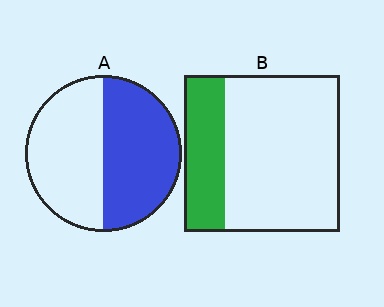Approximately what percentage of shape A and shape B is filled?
A is approximately 50% and B is approximately 25%.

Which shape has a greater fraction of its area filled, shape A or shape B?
Shape A.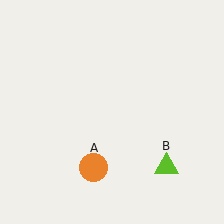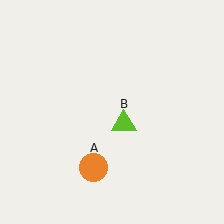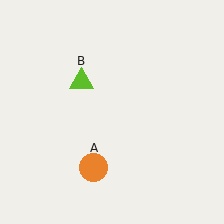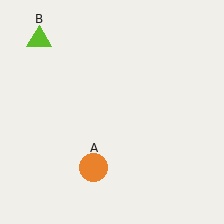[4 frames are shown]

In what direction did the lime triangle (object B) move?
The lime triangle (object B) moved up and to the left.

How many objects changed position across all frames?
1 object changed position: lime triangle (object B).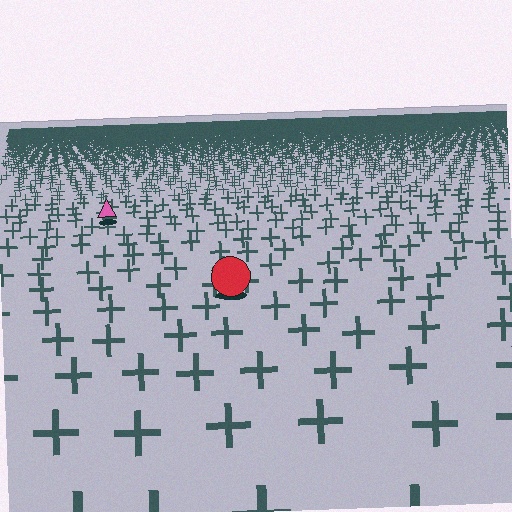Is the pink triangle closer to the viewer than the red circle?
No. The red circle is closer — you can tell from the texture gradient: the ground texture is coarser near it.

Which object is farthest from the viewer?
The pink triangle is farthest from the viewer. It appears smaller and the ground texture around it is denser.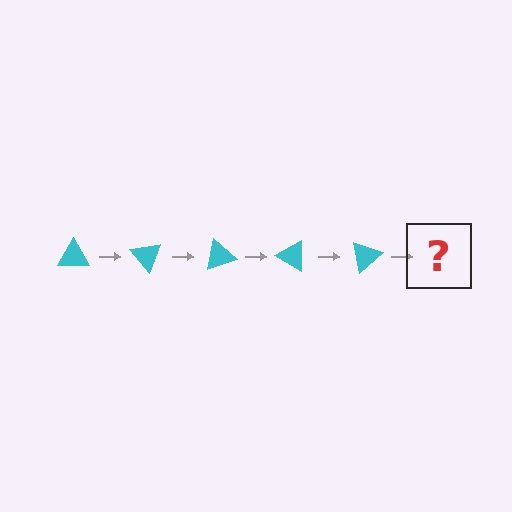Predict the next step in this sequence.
The next step is a cyan triangle rotated 250 degrees.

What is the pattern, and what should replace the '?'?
The pattern is that the triangle rotates 50 degrees each step. The '?' should be a cyan triangle rotated 250 degrees.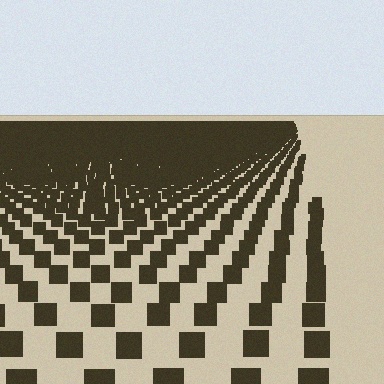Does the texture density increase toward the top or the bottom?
Density increases toward the top.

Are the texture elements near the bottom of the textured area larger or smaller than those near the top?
Larger. Near the bottom, elements are closer to the viewer and appear at a bigger on-screen size.